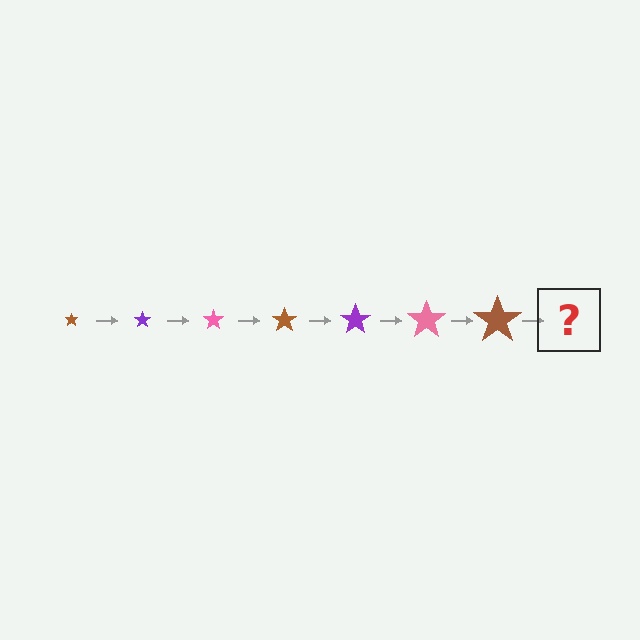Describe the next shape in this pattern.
It should be a purple star, larger than the previous one.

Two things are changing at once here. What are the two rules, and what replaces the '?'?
The two rules are that the star grows larger each step and the color cycles through brown, purple, and pink. The '?' should be a purple star, larger than the previous one.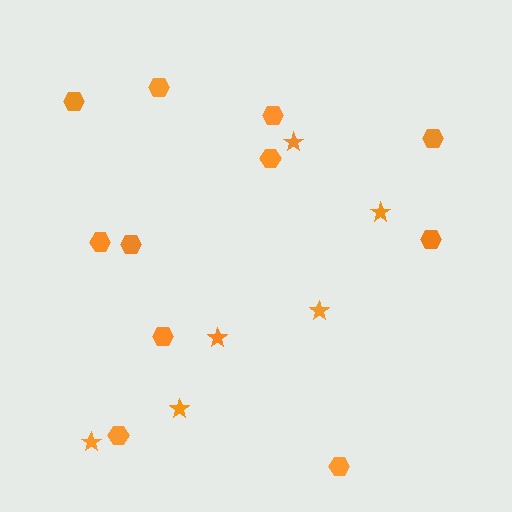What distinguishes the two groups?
There are 2 groups: one group of hexagons (11) and one group of stars (6).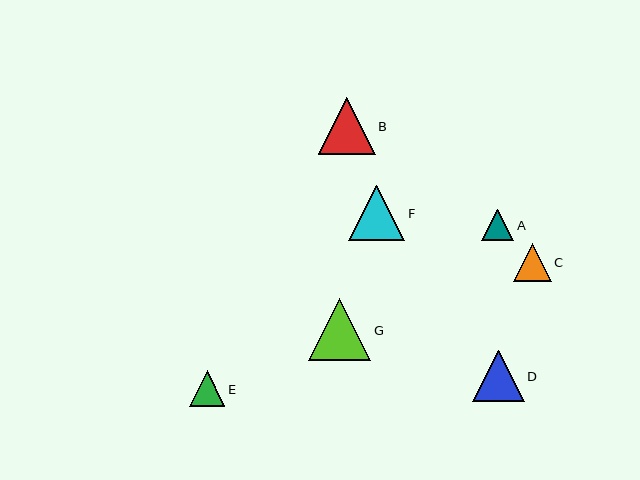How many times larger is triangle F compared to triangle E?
Triangle F is approximately 1.6 times the size of triangle E.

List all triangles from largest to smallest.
From largest to smallest: G, B, F, D, C, E, A.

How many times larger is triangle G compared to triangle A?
Triangle G is approximately 1.9 times the size of triangle A.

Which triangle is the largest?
Triangle G is the largest with a size of approximately 62 pixels.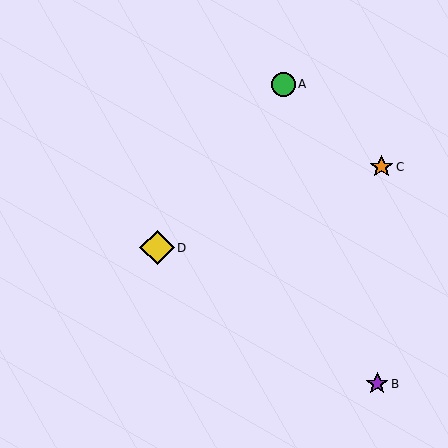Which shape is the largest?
The yellow diamond (labeled D) is the largest.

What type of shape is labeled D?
Shape D is a yellow diamond.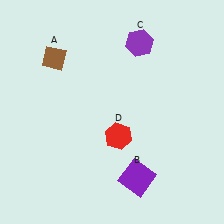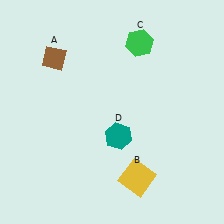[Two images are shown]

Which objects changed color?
B changed from purple to yellow. C changed from purple to green. D changed from red to teal.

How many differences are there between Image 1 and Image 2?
There are 3 differences between the two images.